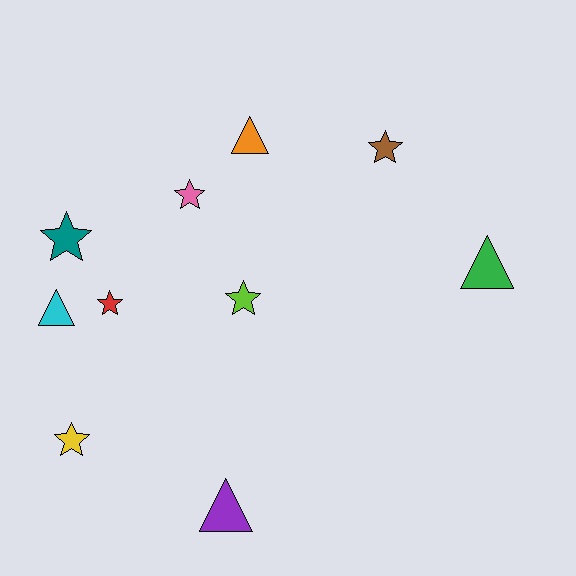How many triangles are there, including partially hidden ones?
There are 4 triangles.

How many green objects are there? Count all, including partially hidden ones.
There is 1 green object.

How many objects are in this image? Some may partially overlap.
There are 10 objects.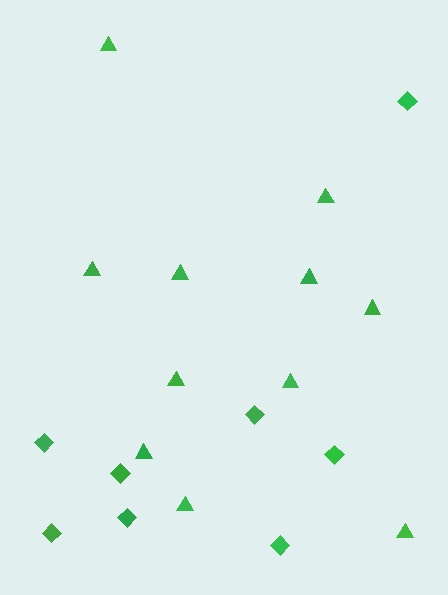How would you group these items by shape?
There are 2 groups: one group of triangles (11) and one group of diamonds (8).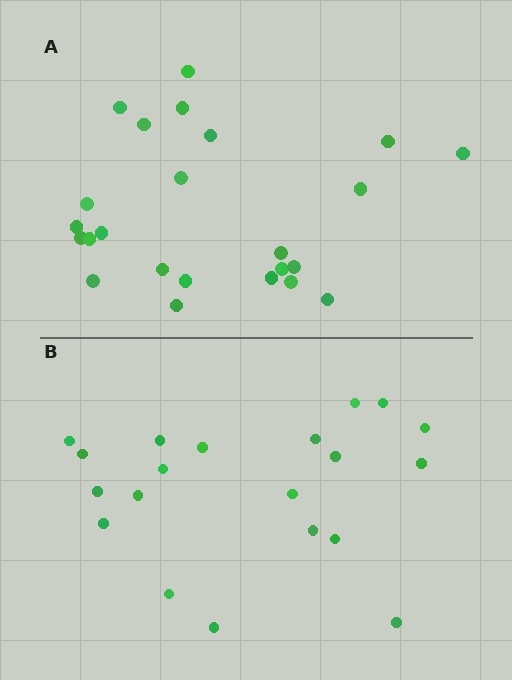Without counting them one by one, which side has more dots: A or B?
Region A (the top region) has more dots.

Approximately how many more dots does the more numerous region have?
Region A has about 4 more dots than region B.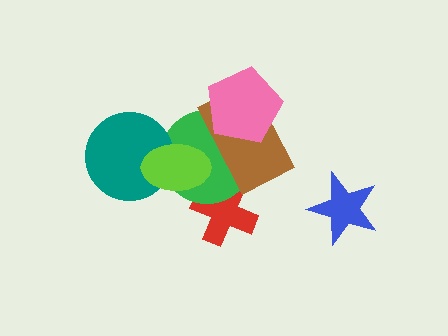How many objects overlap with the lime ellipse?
2 objects overlap with the lime ellipse.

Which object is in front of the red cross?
The green circle is in front of the red cross.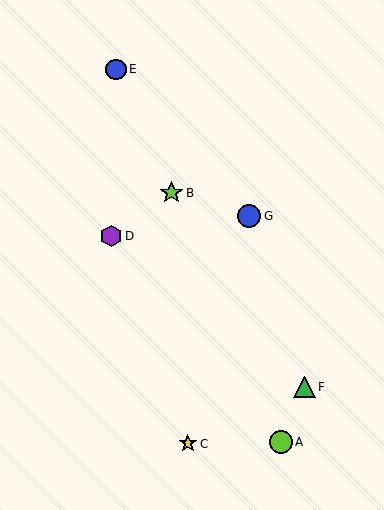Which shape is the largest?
The blue circle (labeled G) is the largest.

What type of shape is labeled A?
Shape A is a lime circle.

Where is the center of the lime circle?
The center of the lime circle is at (281, 442).